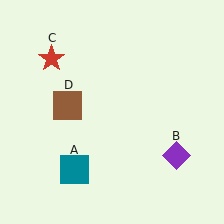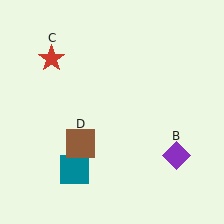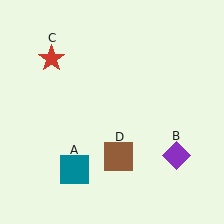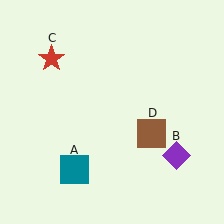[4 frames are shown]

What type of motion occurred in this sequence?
The brown square (object D) rotated counterclockwise around the center of the scene.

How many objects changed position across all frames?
1 object changed position: brown square (object D).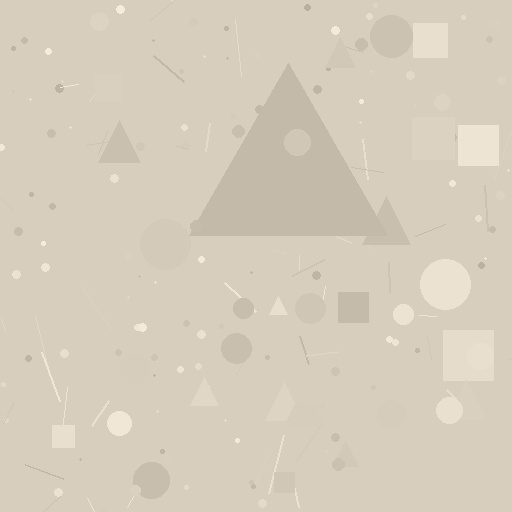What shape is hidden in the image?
A triangle is hidden in the image.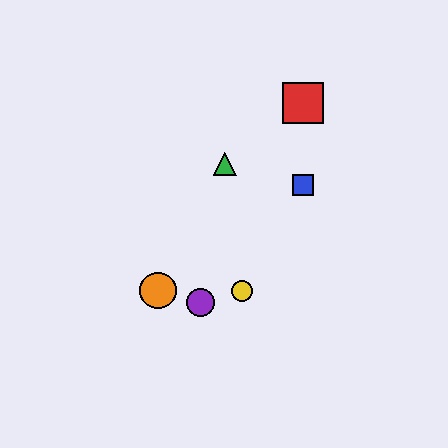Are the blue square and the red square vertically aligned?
Yes, both are at x≈303.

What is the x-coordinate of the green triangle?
The green triangle is at x≈225.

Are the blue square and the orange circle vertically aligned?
No, the blue square is at x≈303 and the orange circle is at x≈158.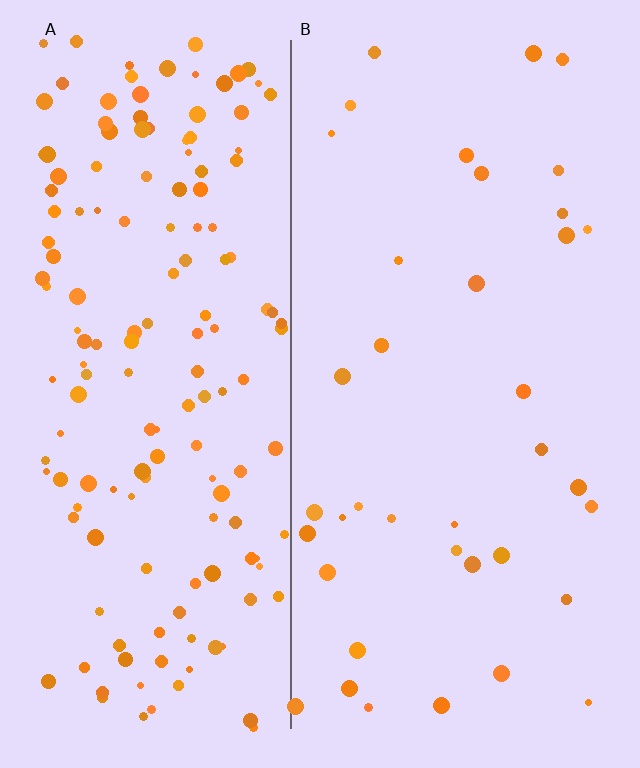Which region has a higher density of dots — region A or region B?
A (the left).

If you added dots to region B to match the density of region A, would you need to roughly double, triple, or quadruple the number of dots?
Approximately quadruple.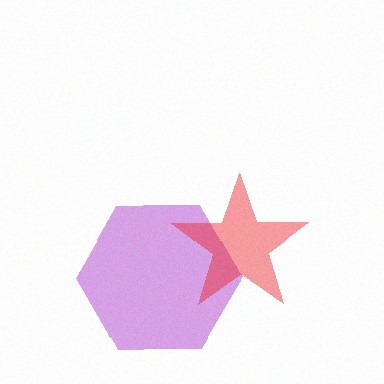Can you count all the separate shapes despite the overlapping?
Yes, there are 2 separate shapes.